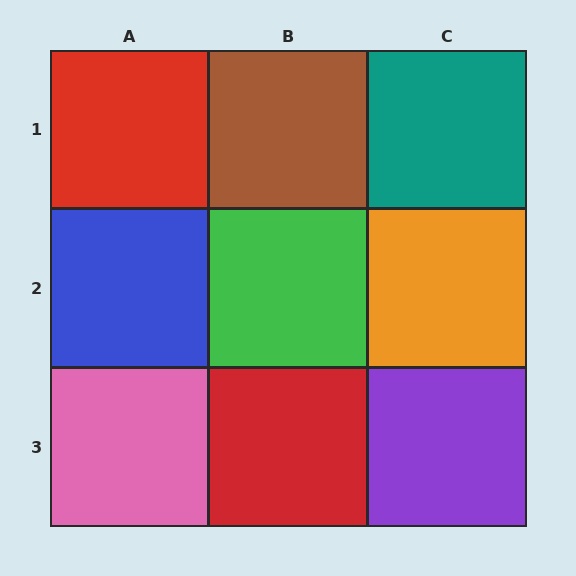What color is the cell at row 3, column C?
Purple.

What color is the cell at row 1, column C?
Teal.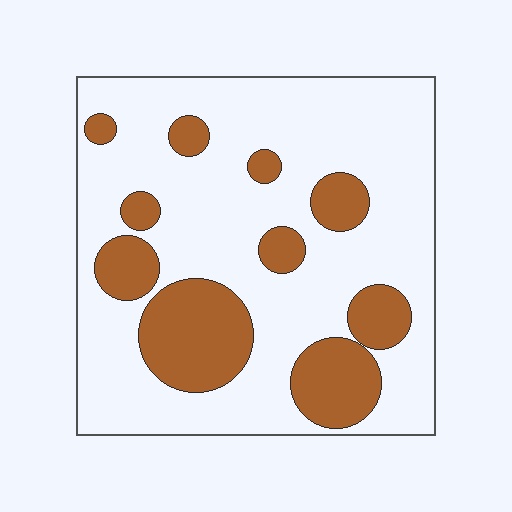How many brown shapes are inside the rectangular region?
10.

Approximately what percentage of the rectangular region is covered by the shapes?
Approximately 25%.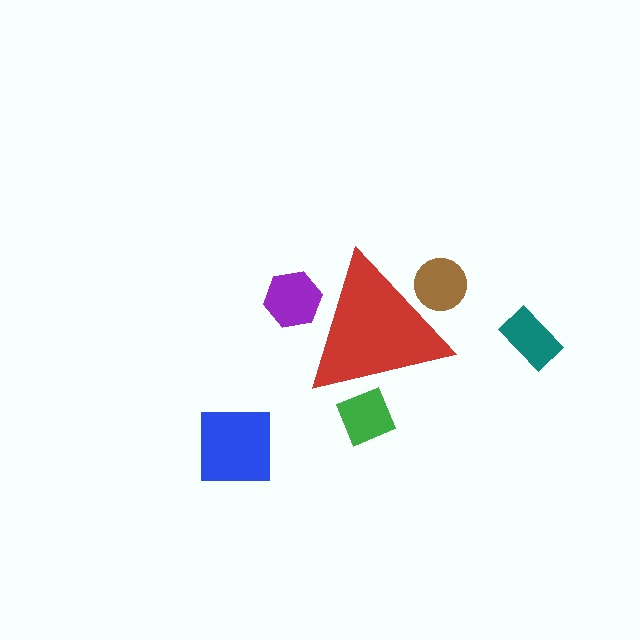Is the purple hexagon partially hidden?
Yes, the purple hexagon is partially hidden behind the red triangle.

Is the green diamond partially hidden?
Yes, the green diamond is partially hidden behind the red triangle.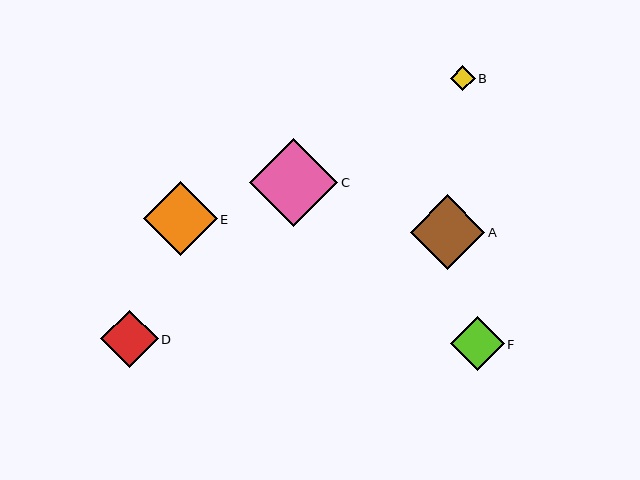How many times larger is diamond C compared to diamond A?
Diamond C is approximately 1.2 times the size of diamond A.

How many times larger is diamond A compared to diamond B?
Diamond A is approximately 3.0 times the size of diamond B.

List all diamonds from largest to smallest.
From largest to smallest: C, A, E, D, F, B.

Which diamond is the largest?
Diamond C is the largest with a size of approximately 88 pixels.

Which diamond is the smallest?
Diamond B is the smallest with a size of approximately 25 pixels.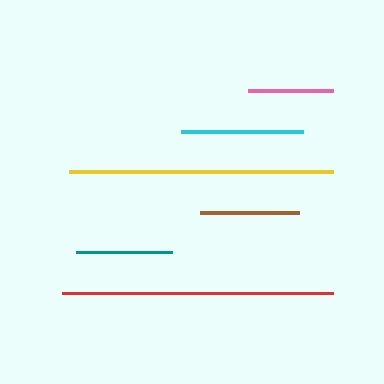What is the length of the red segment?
The red segment is approximately 271 pixels long.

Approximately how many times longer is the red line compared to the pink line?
The red line is approximately 3.2 times the length of the pink line.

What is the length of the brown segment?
The brown segment is approximately 99 pixels long.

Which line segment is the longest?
The red line is the longest at approximately 271 pixels.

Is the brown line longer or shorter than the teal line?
The brown line is longer than the teal line.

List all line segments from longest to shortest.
From longest to shortest: red, yellow, cyan, brown, teal, pink.